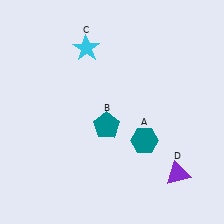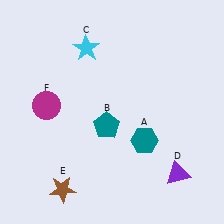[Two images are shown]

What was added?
A brown star (E), a magenta circle (F) were added in Image 2.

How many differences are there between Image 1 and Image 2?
There are 2 differences between the two images.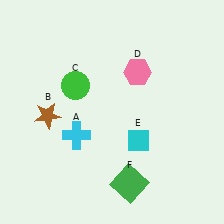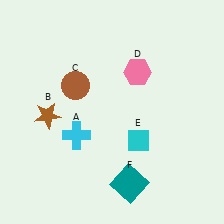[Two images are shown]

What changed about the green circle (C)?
In Image 1, C is green. In Image 2, it changed to brown.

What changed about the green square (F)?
In Image 1, F is green. In Image 2, it changed to teal.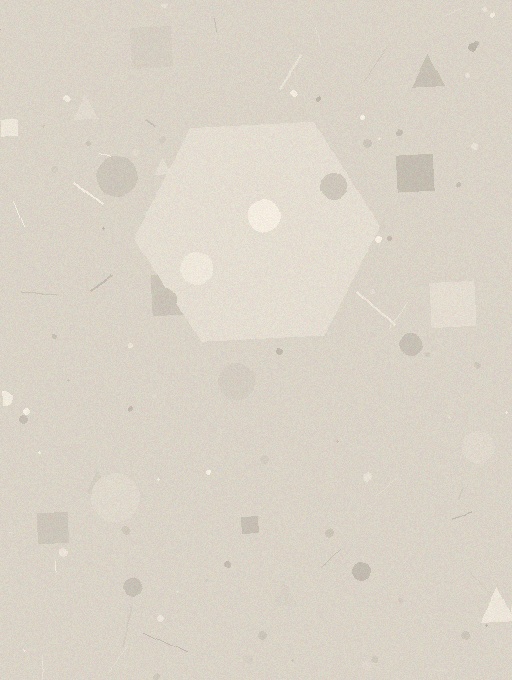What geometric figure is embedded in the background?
A hexagon is embedded in the background.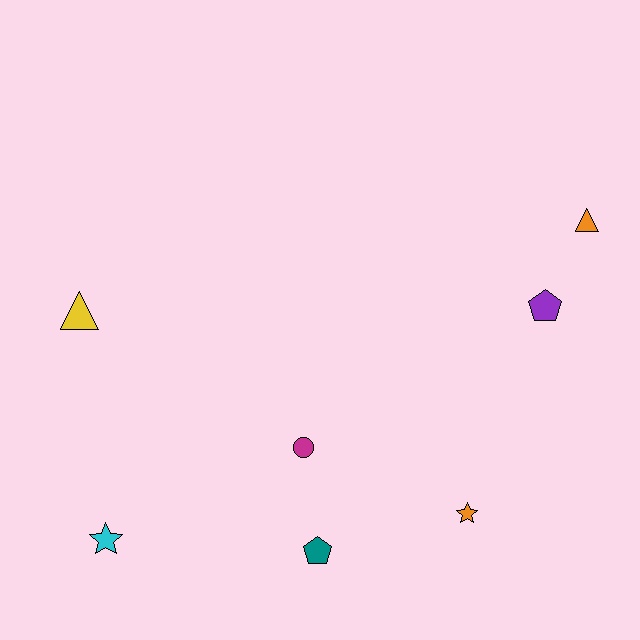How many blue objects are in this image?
There are no blue objects.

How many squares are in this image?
There are no squares.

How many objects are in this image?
There are 7 objects.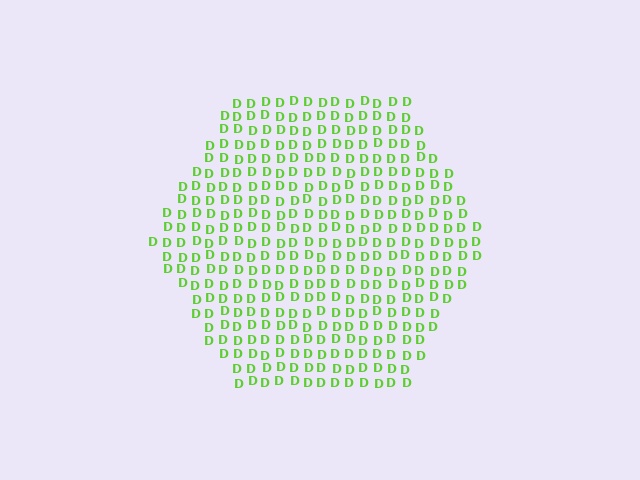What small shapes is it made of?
It is made of small letter D's.